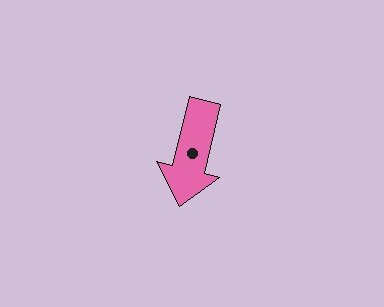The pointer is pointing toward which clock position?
Roughly 6 o'clock.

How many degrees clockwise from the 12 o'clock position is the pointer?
Approximately 194 degrees.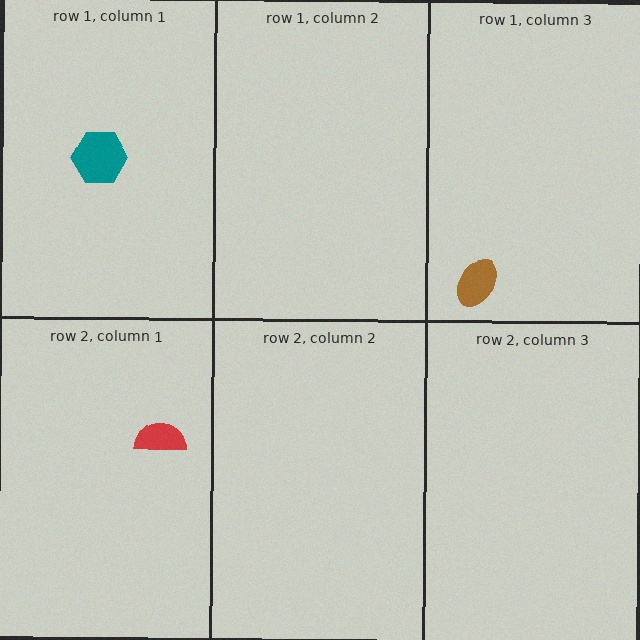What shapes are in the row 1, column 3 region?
The brown ellipse.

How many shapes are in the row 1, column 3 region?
1.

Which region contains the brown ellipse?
The row 1, column 3 region.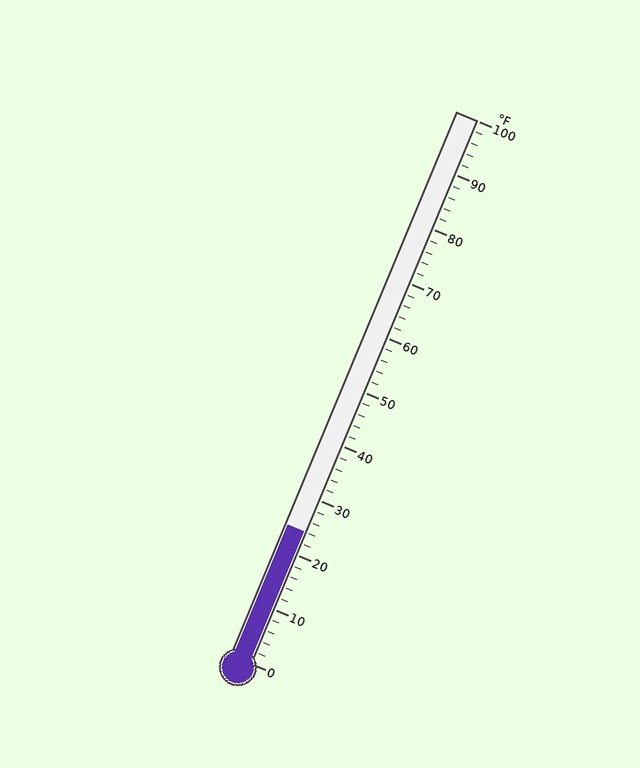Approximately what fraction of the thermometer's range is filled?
The thermometer is filled to approximately 25% of its range.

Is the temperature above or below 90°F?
The temperature is below 90°F.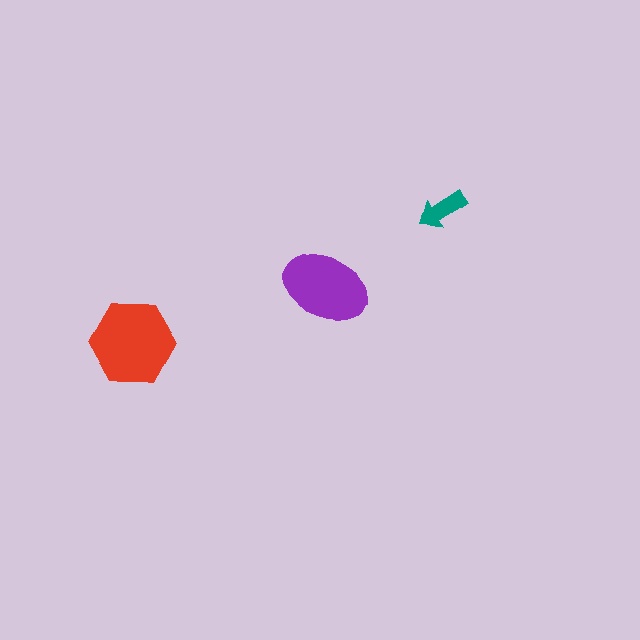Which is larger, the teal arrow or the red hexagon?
The red hexagon.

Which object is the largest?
The red hexagon.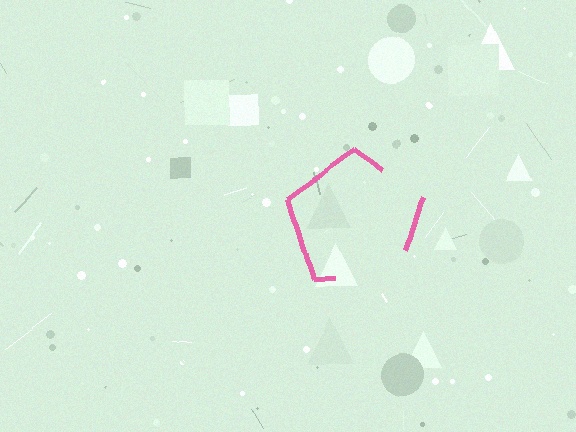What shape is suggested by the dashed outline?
The dashed outline suggests a pentagon.